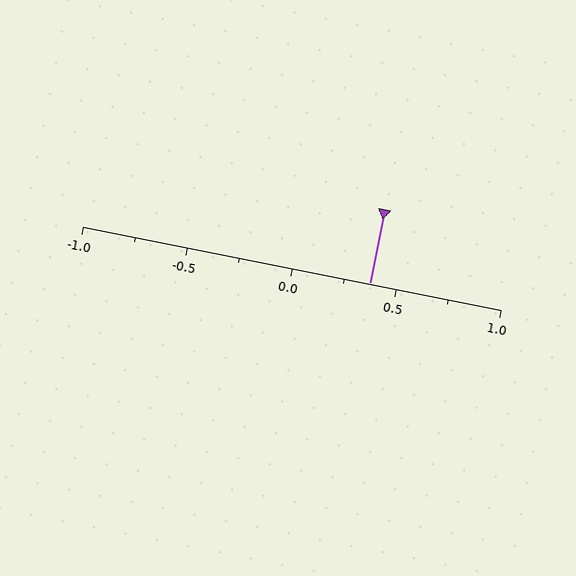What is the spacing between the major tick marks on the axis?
The major ticks are spaced 0.5 apart.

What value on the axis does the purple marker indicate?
The marker indicates approximately 0.38.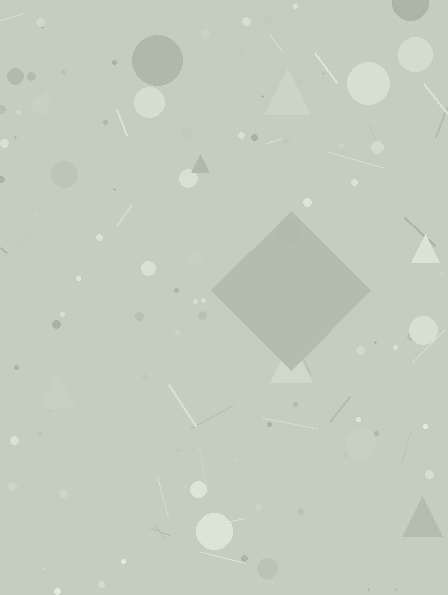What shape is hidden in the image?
A diamond is hidden in the image.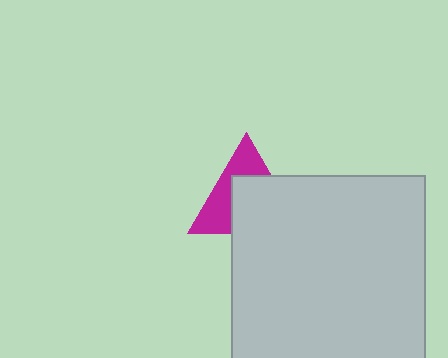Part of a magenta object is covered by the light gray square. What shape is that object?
It is a triangle.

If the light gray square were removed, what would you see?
You would see the complete magenta triangle.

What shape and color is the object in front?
The object in front is a light gray square.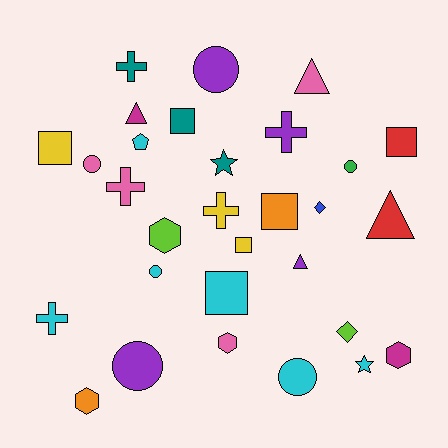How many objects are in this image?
There are 30 objects.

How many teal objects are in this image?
There are 3 teal objects.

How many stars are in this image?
There are 2 stars.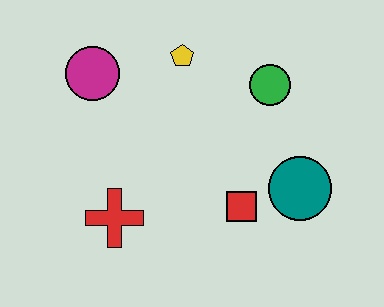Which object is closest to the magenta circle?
The yellow pentagon is closest to the magenta circle.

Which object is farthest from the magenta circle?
The teal circle is farthest from the magenta circle.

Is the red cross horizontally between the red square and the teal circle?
No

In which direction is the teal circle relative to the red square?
The teal circle is to the right of the red square.